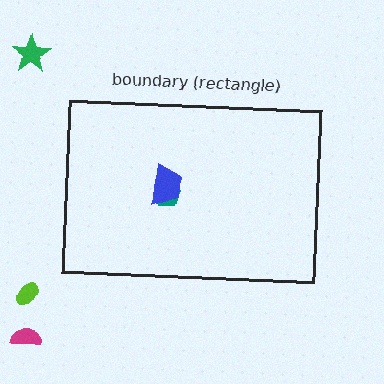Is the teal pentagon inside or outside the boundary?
Inside.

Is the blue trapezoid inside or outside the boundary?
Inside.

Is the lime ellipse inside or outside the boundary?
Outside.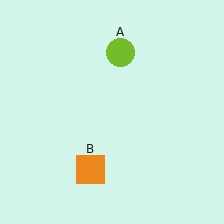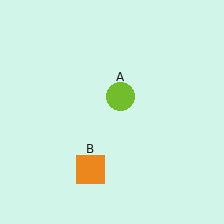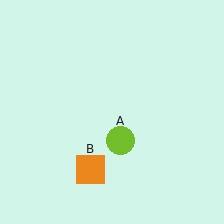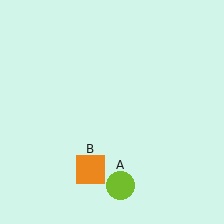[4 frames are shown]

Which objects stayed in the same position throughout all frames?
Orange square (object B) remained stationary.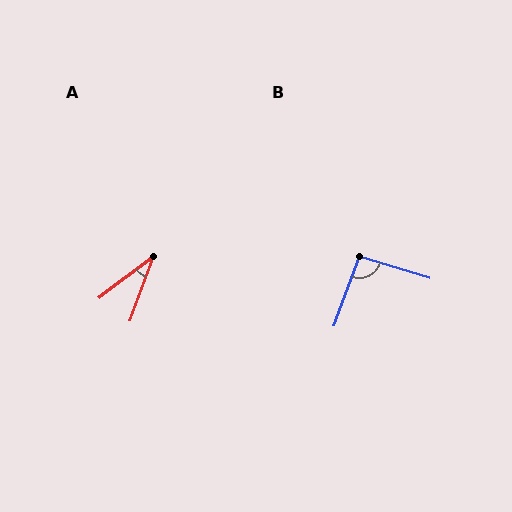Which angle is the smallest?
A, at approximately 33 degrees.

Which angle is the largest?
B, at approximately 93 degrees.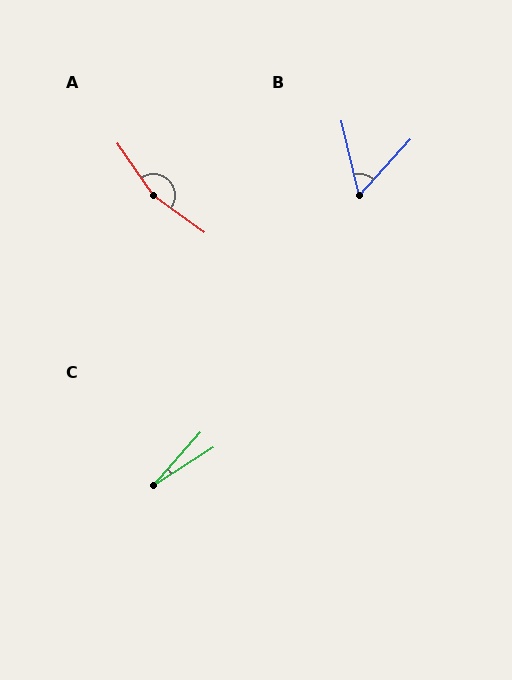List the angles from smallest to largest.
C (16°), B (55°), A (161°).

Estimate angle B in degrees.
Approximately 55 degrees.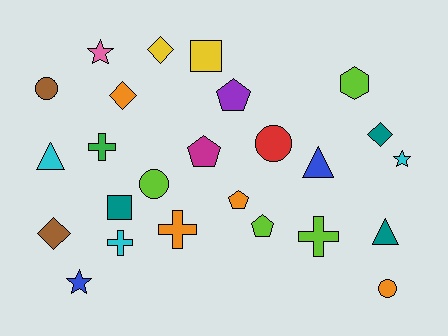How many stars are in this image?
There are 3 stars.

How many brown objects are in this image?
There are 2 brown objects.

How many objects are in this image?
There are 25 objects.